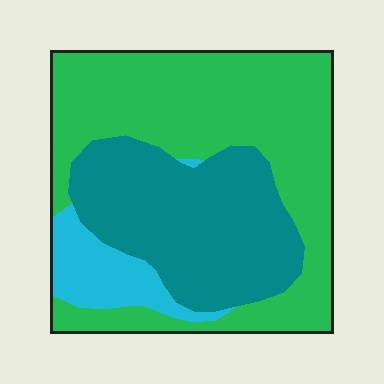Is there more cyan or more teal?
Teal.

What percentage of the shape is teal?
Teal takes up between a quarter and a half of the shape.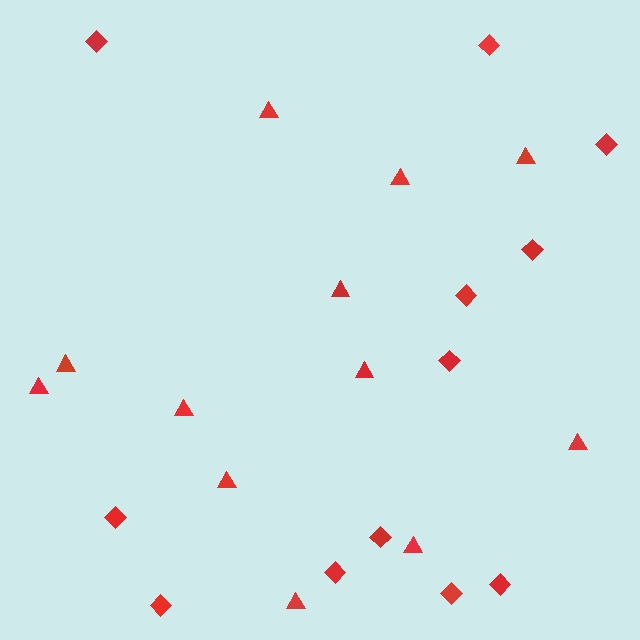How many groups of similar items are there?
There are 2 groups: one group of diamonds (12) and one group of triangles (12).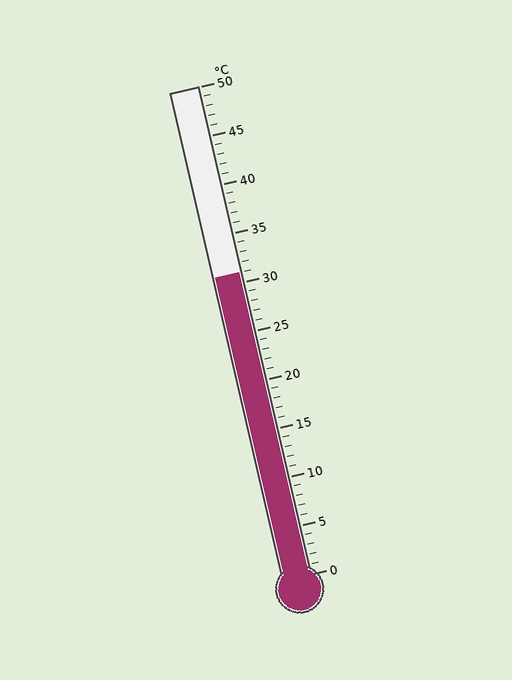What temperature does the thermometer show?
The thermometer shows approximately 31°C.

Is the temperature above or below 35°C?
The temperature is below 35°C.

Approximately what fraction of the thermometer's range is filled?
The thermometer is filled to approximately 60% of its range.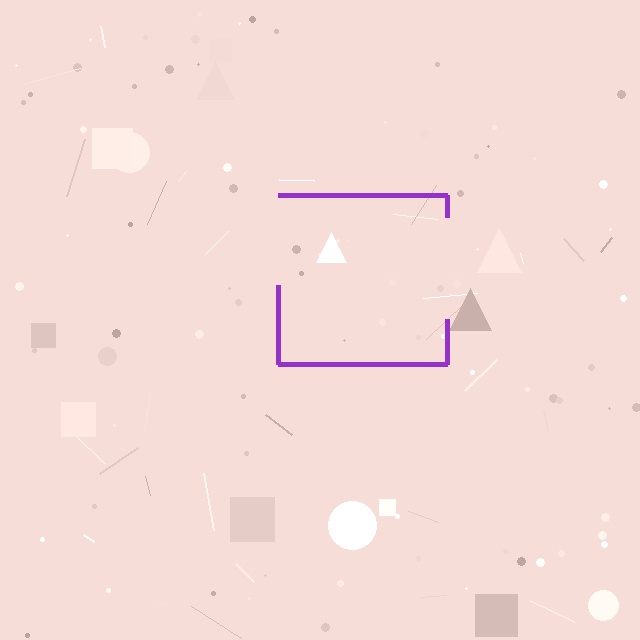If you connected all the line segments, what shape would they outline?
They would outline a square.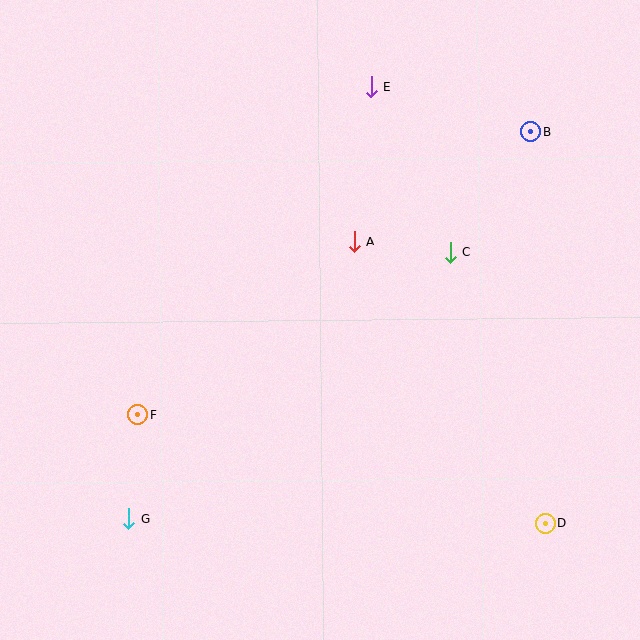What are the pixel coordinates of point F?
Point F is at (138, 414).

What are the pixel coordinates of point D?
Point D is at (545, 523).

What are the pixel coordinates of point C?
Point C is at (451, 252).